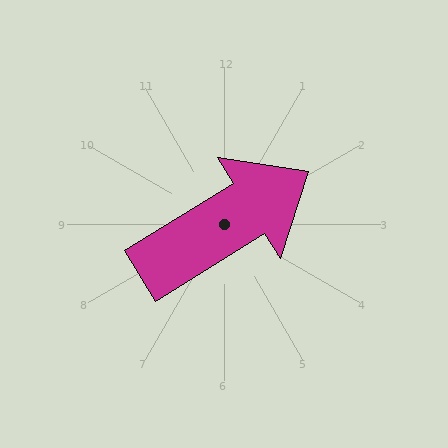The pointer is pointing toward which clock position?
Roughly 2 o'clock.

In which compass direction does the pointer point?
Northeast.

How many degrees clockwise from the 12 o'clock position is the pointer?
Approximately 58 degrees.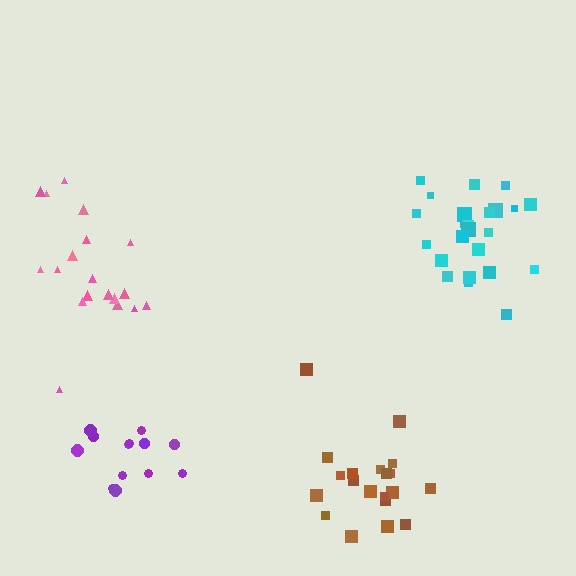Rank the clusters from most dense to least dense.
cyan, purple, brown, pink.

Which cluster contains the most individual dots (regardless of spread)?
Cyan (24).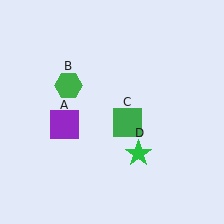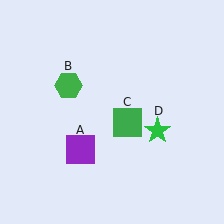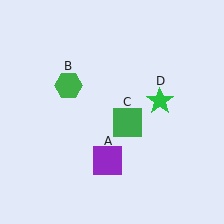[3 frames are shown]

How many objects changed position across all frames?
2 objects changed position: purple square (object A), green star (object D).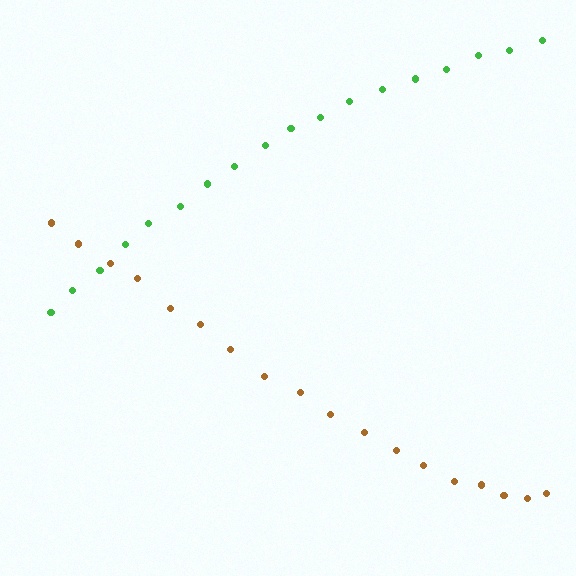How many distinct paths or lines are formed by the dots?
There are 2 distinct paths.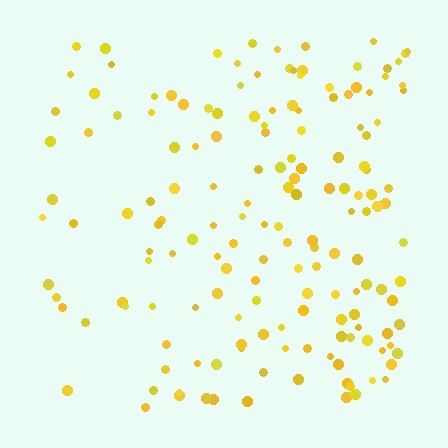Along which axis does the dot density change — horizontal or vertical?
Horizontal.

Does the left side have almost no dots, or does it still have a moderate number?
Still a moderate number, just noticeably fewer than the right.